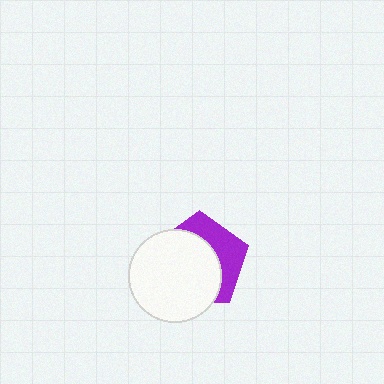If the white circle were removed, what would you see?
You would see the complete purple pentagon.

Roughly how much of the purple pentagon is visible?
A small part of it is visible (roughly 37%).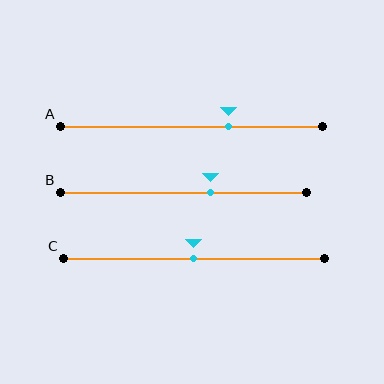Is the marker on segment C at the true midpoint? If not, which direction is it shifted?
Yes, the marker on segment C is at the true midpoint.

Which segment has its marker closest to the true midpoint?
Segment C has its marker closest to the true midpoint.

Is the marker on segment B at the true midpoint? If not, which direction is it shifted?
No, the marker on segment B is shifted to the right by about 11% of the segment length.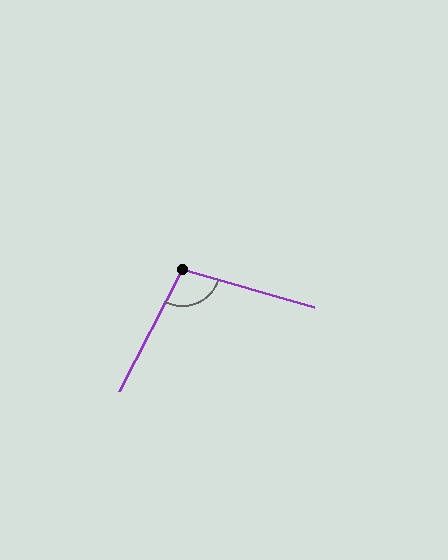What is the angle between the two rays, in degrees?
Approximately 101 degrees.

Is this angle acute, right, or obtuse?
It is obtuse.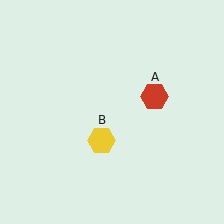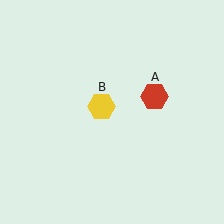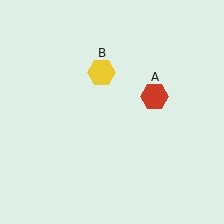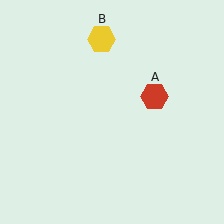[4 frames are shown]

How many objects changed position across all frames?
1 object changed position: yellow hexagon (object B).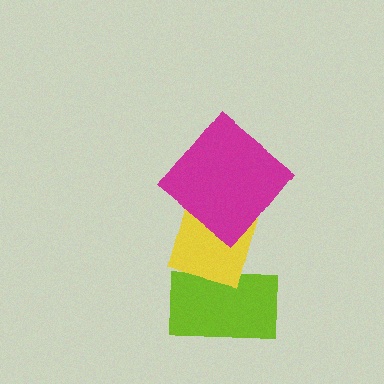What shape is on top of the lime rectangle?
The yellow diamond is on top of the lime rectangle.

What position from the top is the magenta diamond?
The magenta diamond is 1st from the top.